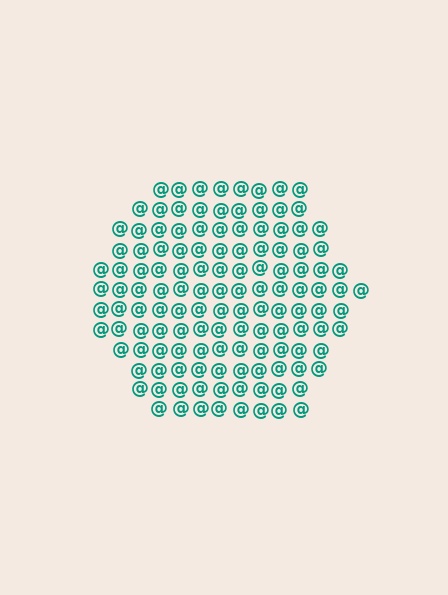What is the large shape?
The large shape is a hexagon.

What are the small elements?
The small elements are at signs.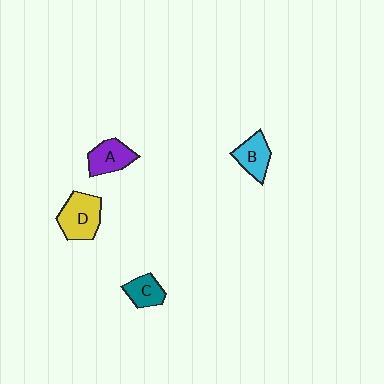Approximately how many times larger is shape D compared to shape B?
Approximately 1.4 times.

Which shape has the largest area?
Shape D (yellow).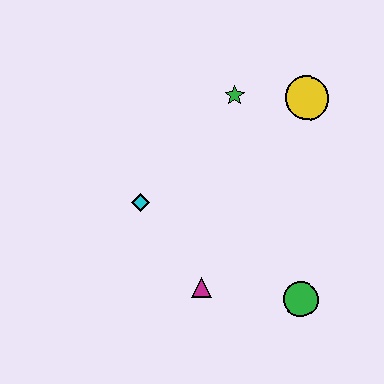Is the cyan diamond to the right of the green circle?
No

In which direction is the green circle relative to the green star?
The green circle is below the green star.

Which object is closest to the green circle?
The magenta triangle is closest to the green circle.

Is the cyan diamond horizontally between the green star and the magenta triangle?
No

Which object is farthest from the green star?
The green circle is farthest from the green star.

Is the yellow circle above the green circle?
Yes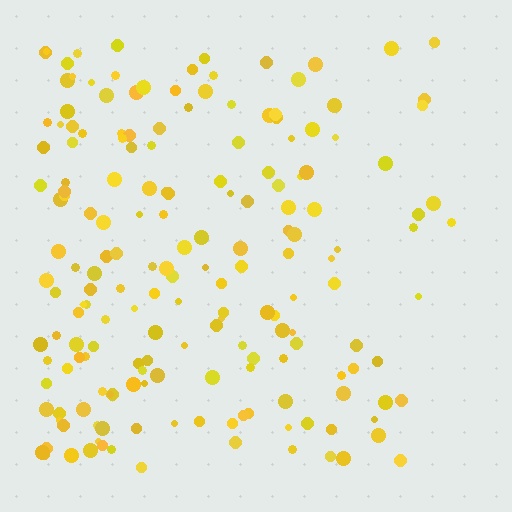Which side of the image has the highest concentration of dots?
The left.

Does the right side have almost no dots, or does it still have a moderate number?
Still a moderate number, just noticeably fewer than the left.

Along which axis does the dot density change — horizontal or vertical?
Horizontal.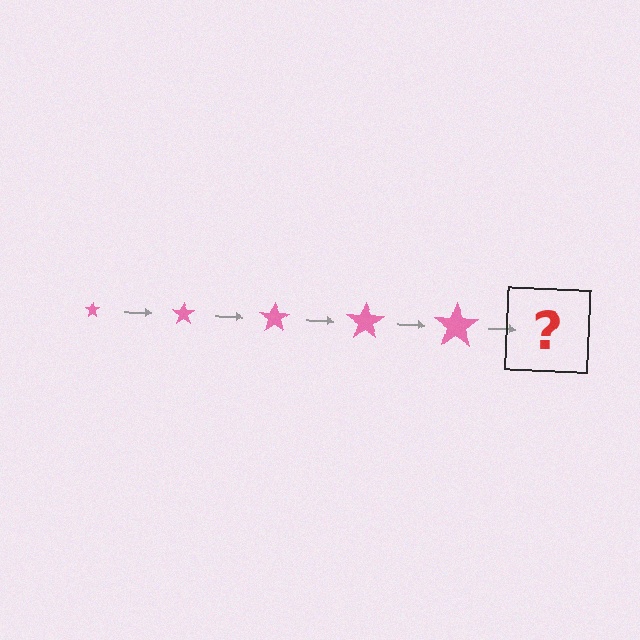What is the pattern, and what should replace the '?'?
The pattern is that the star gets progressively larger each step. The '?' should be a pink star, larger than the previous one.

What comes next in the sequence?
The next element should be a pink star, larger than the previous one.